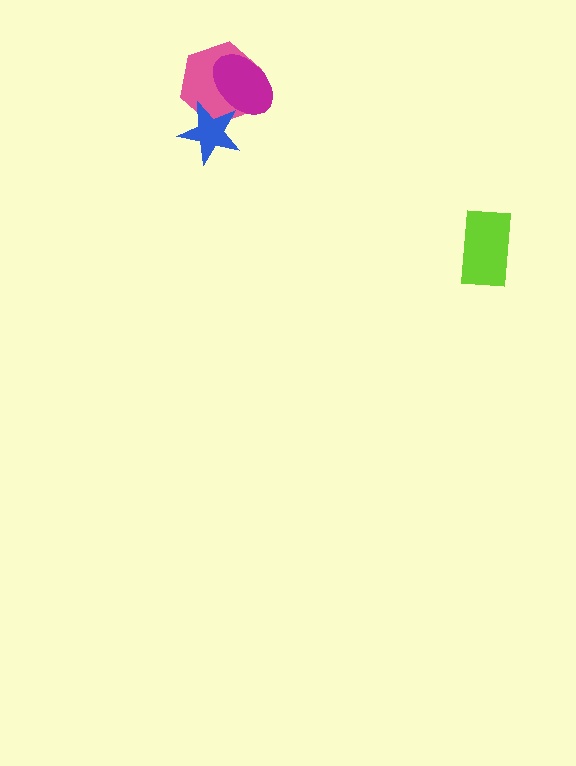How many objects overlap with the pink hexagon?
2 objects overlap with the pink hexagon.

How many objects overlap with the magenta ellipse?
2 objects overlap with the magenta ellipse.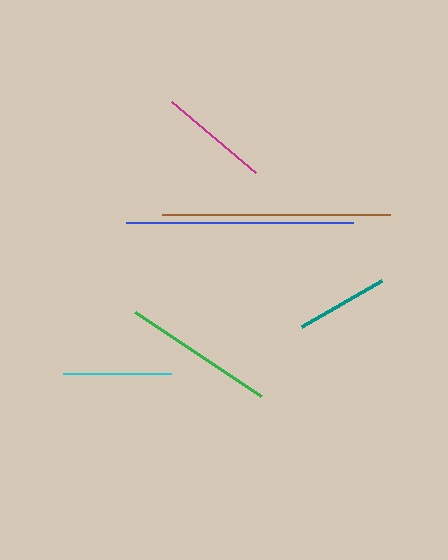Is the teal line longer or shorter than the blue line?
The blue line is longer than the teal line.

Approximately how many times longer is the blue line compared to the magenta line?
The blue line is approximately 2.1 times the length of the magenta line.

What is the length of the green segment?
The green segment is approximately 151 pixels long.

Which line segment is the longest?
The brown line is the longest at approximately 228 pixels.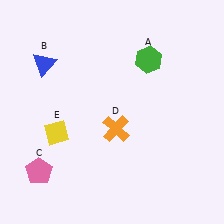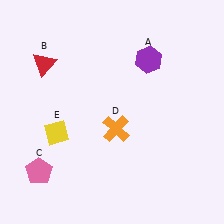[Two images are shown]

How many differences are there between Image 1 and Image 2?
There are 2 differences between the two images.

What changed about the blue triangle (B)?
In Image 1, B is blue. In Image 2, it changed to red.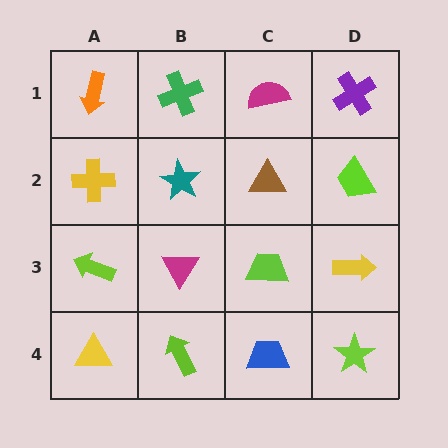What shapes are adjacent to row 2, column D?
A purple cross (row 1, column D), a yellow arrow (row 3, column D), a brown triangle (row 2, column C).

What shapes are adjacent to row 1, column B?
A teal star (row 2, column B), an orange arrow (row 1, column A), a magenta semicircle (row 1, column C).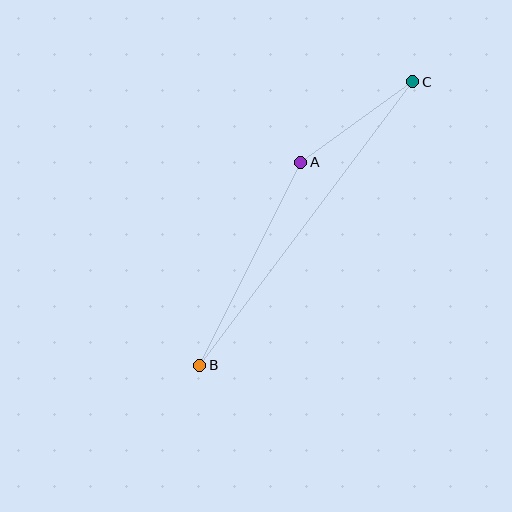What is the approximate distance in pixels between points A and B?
The distance between A and B is approximately 226 pixels.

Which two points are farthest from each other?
Points B and C are farthest from each other.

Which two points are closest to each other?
Points A and C are closest to each other.